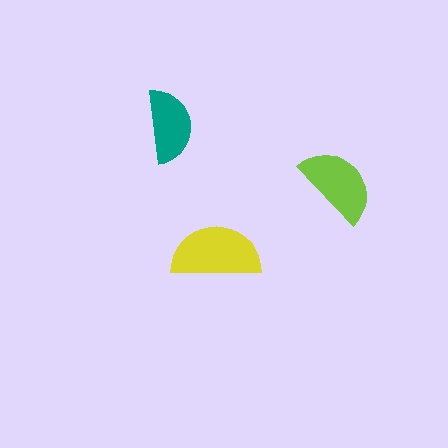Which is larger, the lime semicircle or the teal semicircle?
The lime one.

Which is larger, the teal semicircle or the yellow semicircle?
The yellow one.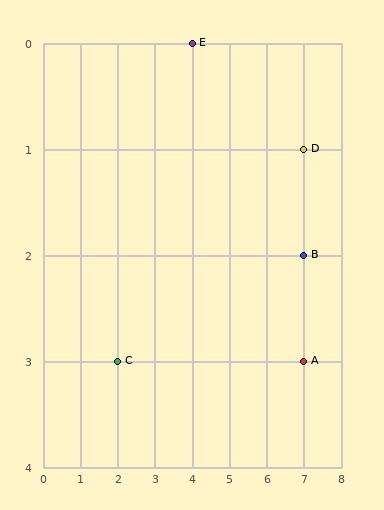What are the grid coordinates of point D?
Point D is at grid coordinates (7, 1).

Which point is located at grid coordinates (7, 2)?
Point B is at (7, 2).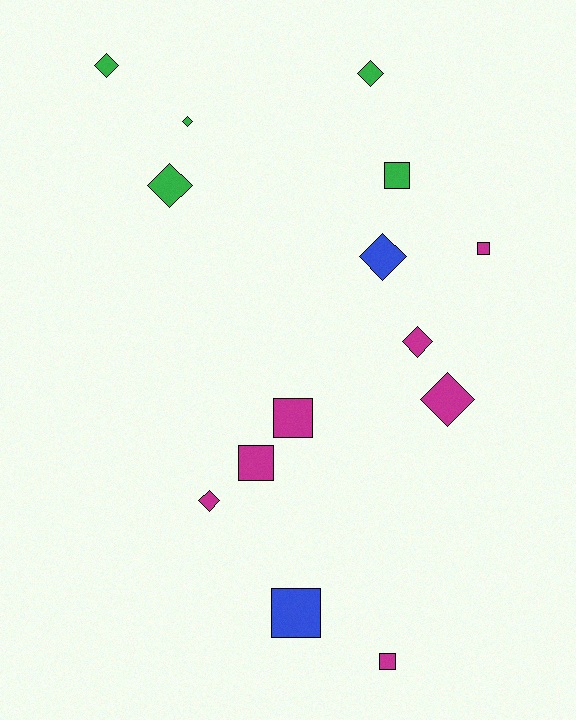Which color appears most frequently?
Magenta, with 7 objects.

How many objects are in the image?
There are 14 objects.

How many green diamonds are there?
There are 4 green diamonds.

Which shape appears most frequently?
Diamond, with 8 objects.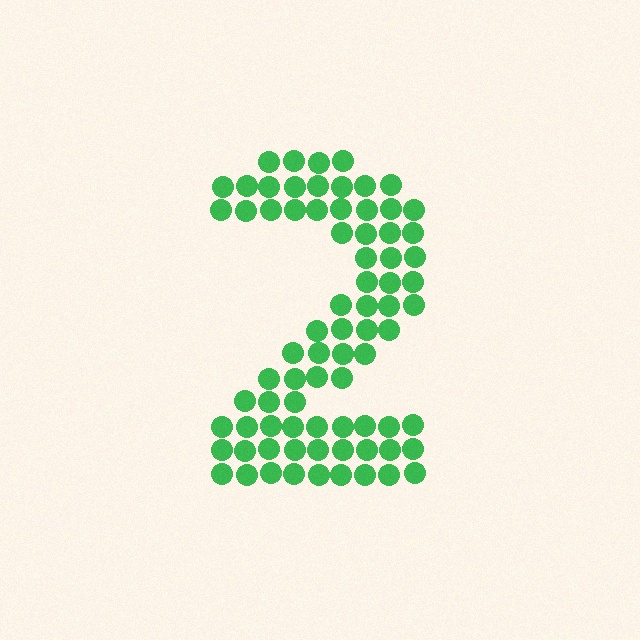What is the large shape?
The large shape is the digit 2.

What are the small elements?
The small elements are circles.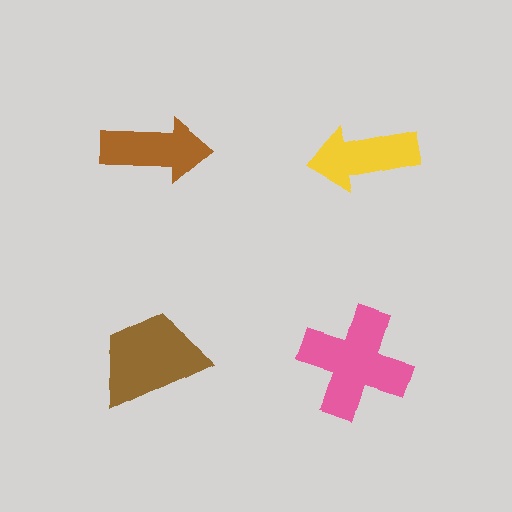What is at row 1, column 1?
A brown arrow.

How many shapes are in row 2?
2 shapes.